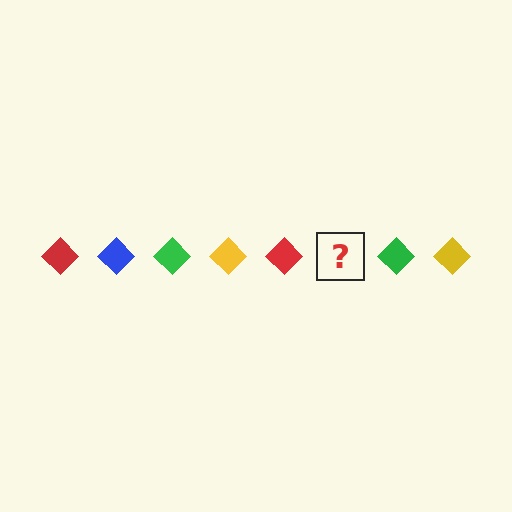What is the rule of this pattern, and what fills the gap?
The rule is that the pattern cycles through red, blue, green, yellow diamonds. The gap should be filled with a blue diamond.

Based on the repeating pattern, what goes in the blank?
The blank should be a blue diamond.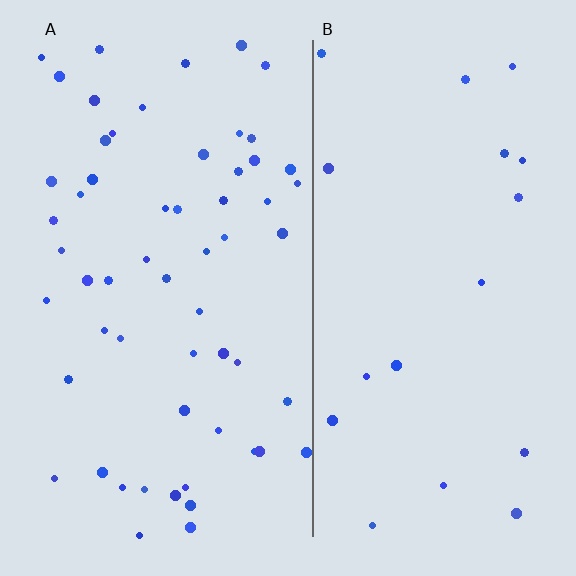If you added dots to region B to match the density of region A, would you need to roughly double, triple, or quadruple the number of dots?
Approximately triple.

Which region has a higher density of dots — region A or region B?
A (the left).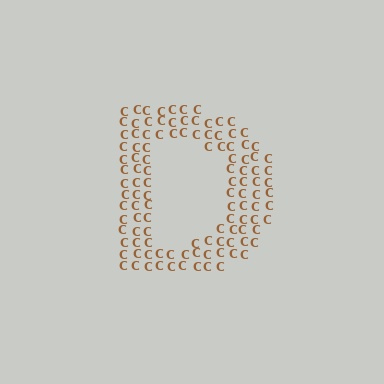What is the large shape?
The large shape is the letter D.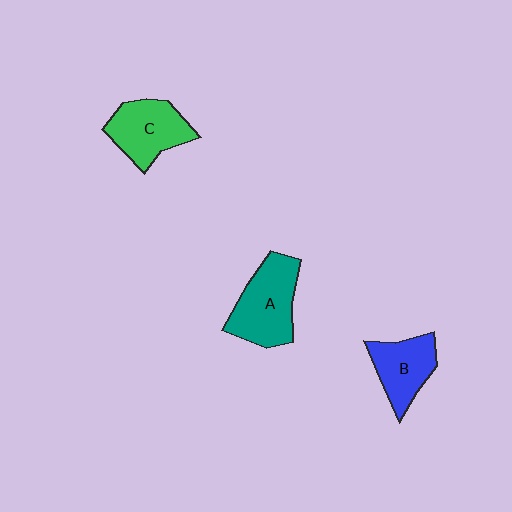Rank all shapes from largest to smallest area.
From largest to smallest: A (teal), C (green), B (blue).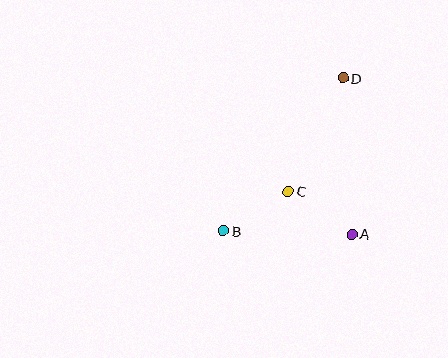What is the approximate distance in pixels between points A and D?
The distance between A and D is approximately 157 pixels.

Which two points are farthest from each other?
Points B and D are farthest from each other.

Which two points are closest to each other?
Points B and C are closest to each other.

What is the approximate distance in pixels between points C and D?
The distance between C and D is approximately 126 pixels.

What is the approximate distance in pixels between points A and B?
The distance between A and B is approximately 129 pixels.